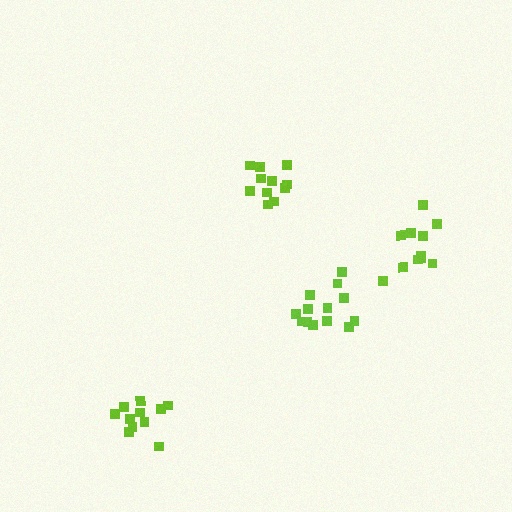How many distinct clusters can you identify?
There are 4 distinct clusters.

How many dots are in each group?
Group 1: 11 dots, Group 2: 14 dots, Group 3: 11 dots, Group 4: 11 dots (47 total).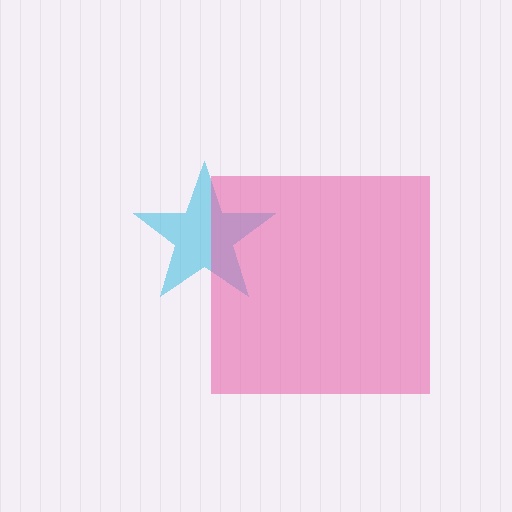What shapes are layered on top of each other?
The layered shapes are: a cyan star, a pink square.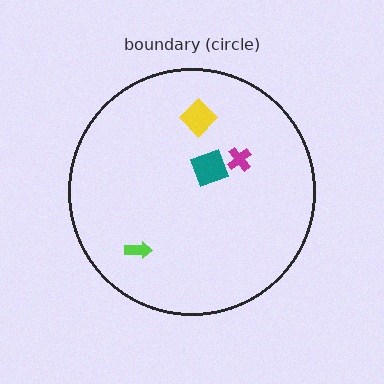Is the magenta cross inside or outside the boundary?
Inside.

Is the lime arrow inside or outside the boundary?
Inside.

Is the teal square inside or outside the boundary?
Inside.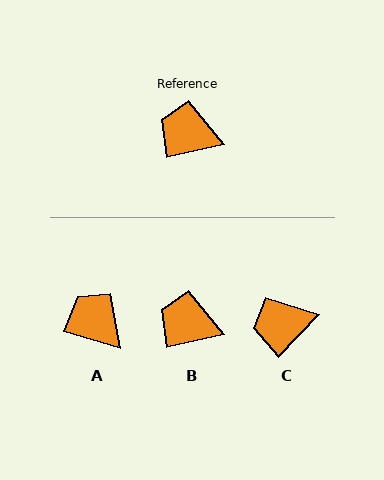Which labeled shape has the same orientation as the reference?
B.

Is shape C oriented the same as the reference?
No, it is off by about 33 degrees.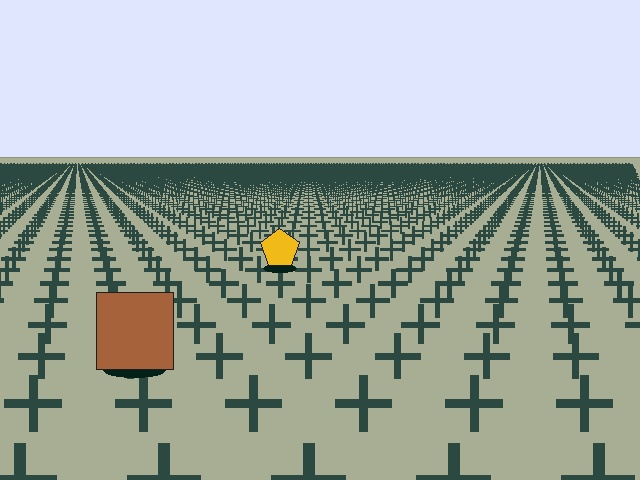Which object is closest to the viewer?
The brown square is closest. The texture marks near it are larger and more spread out.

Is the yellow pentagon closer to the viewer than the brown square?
No. The brown square is closer — you can tell from the texture gradient: the ground texture is coarser near it.